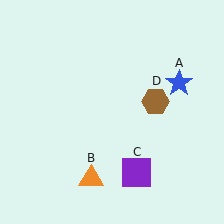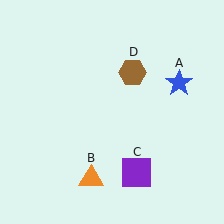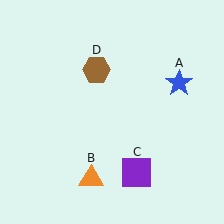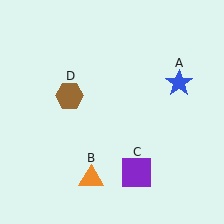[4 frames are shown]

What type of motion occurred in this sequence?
The brown hexagon (object D) rotated counterclockwise around the center of the scene.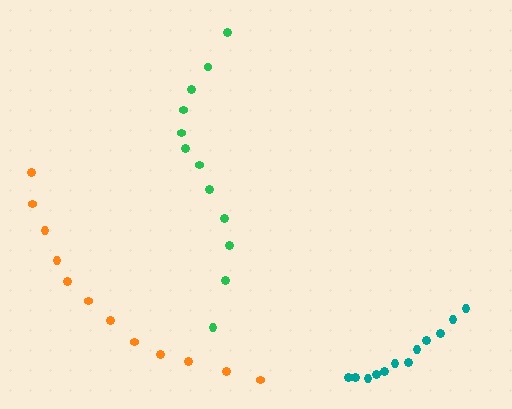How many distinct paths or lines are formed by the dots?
There are 3 distinct paths.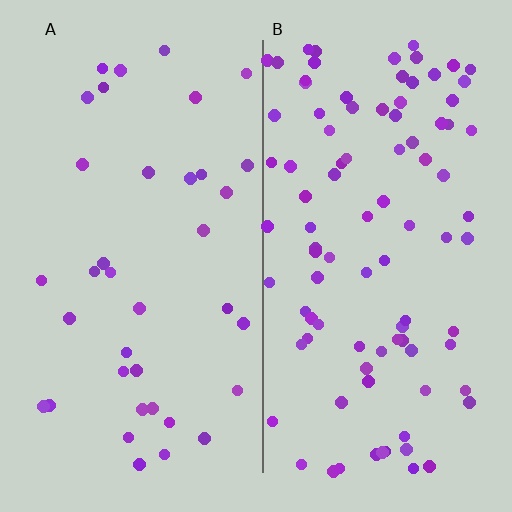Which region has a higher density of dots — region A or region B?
B (the right).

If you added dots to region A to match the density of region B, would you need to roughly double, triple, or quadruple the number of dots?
Approximately triple.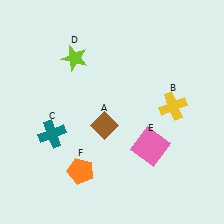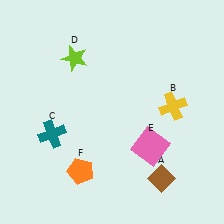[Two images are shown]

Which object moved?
The brown diamond (A) moved right.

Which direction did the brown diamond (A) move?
The brown diamond (A) moved right.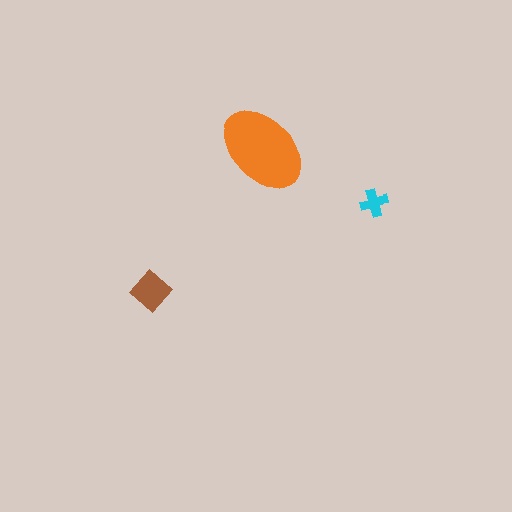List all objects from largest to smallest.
The orange ellipse, the brown diamond, the cyan cross.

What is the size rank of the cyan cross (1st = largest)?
3rd.